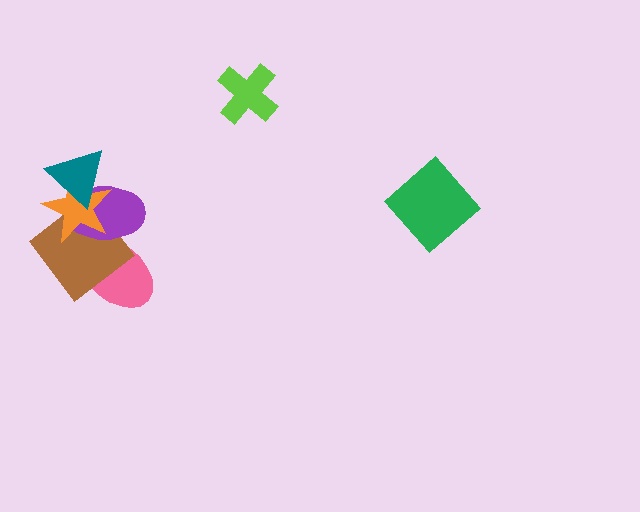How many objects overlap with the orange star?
3 objects overlap with the orange star.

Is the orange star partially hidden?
Yes, it is partially covered by another shape.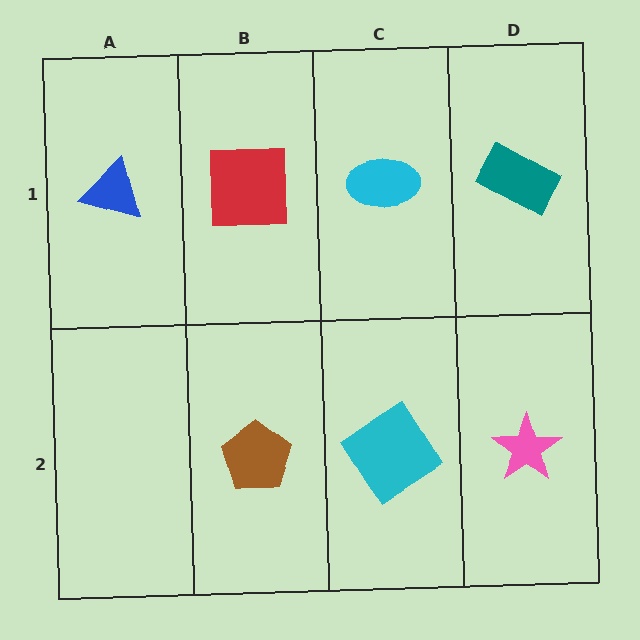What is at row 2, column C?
A cyan diamond.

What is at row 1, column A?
A blue triangle.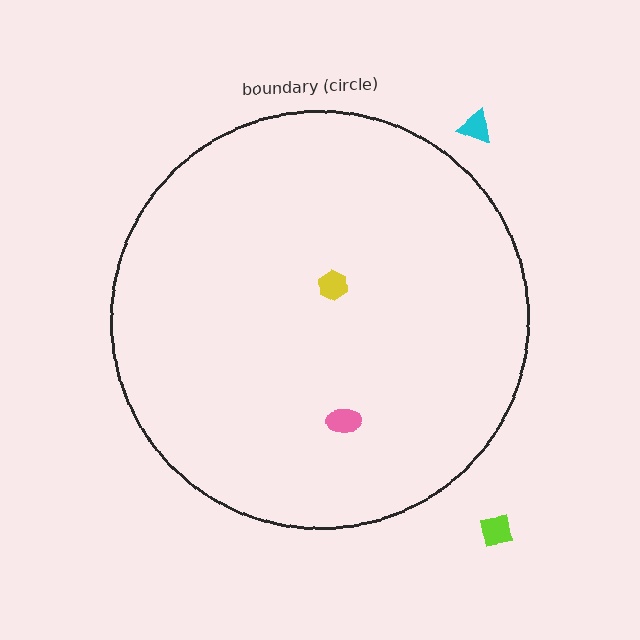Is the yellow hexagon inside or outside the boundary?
Inside.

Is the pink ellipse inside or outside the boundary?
Inside.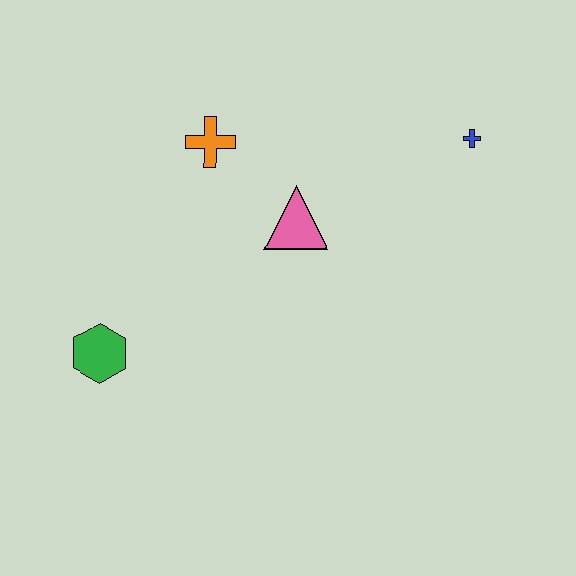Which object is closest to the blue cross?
The pink triangle is closest to the blue cross.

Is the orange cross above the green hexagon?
Yes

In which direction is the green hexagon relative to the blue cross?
The green hexagon is to the left of the blue cross.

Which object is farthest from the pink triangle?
The green hexagon is farthest from the pink triangle.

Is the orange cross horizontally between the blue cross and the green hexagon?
Yes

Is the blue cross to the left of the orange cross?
No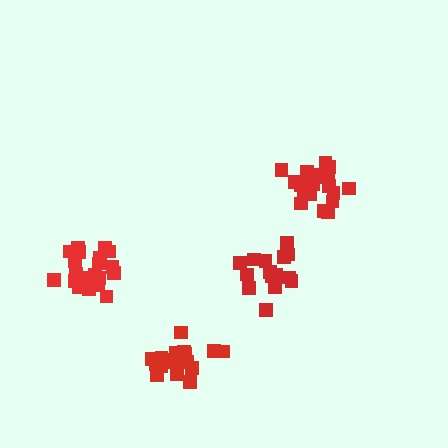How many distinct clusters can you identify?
There are 4 distinct clusters.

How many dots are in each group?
Group 1: 20 dots, Group 2: 15 dots, Group 3: 20 dots, Group 4: 20 dots (75 total).